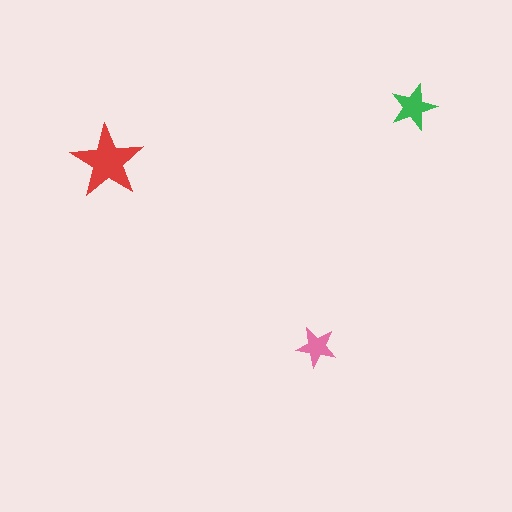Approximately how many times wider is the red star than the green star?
About 1.5 times wider.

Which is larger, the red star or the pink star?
The red one.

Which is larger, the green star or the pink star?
The green one.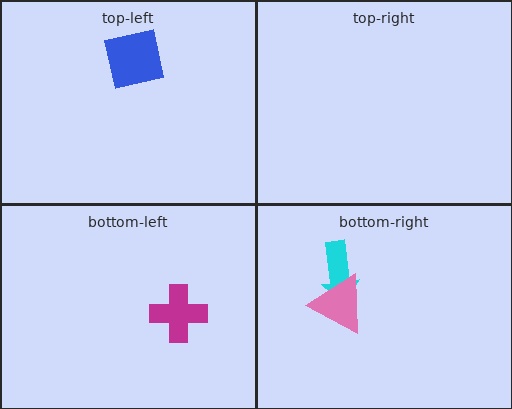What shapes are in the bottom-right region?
The cyan arrow, the pink triangle.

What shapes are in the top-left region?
The blue square.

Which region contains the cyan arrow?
The bottom-right region.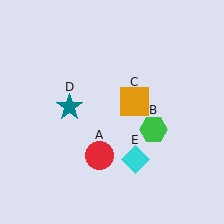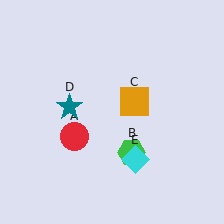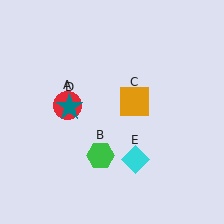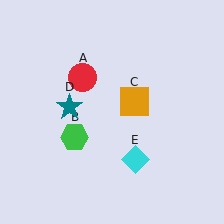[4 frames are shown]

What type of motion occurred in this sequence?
The red circle (object A), green hexagon (object B) rotated clockwise around the center of the scene.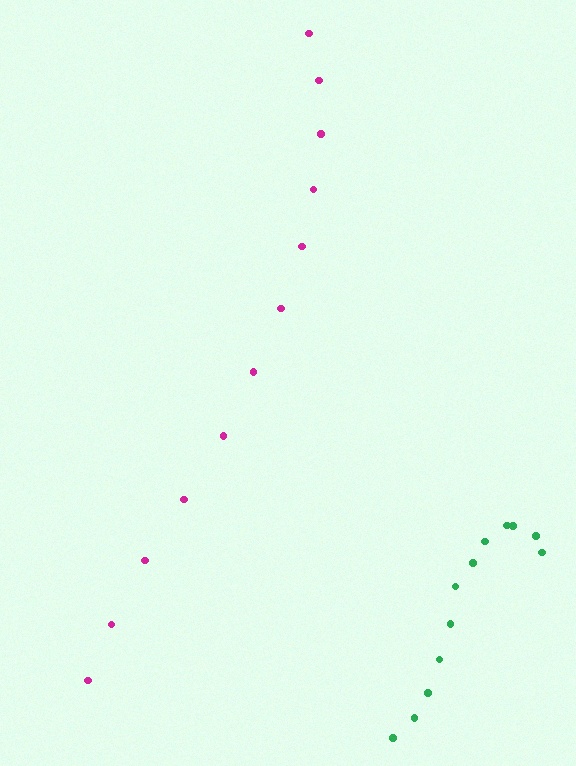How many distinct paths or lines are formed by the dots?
There are 2 distinct paths.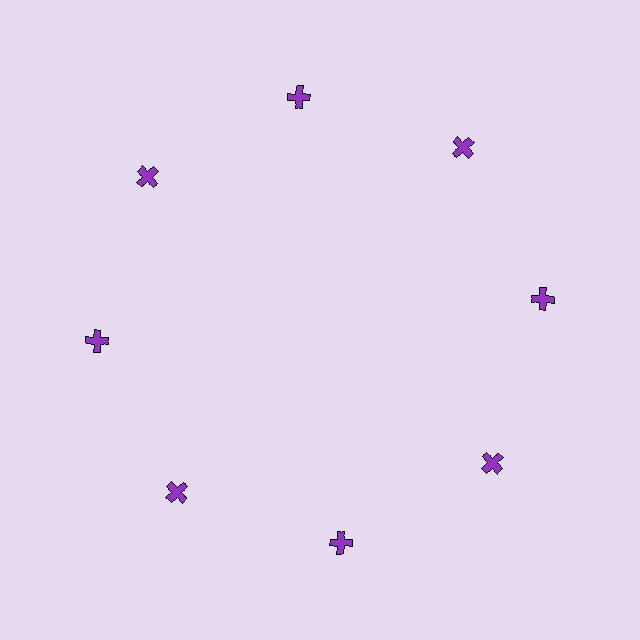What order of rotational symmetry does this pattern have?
This pattern has 8-fold rotational symmetry.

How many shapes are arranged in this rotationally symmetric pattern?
There are 8 shapes, arranged in 8 groups of 1.